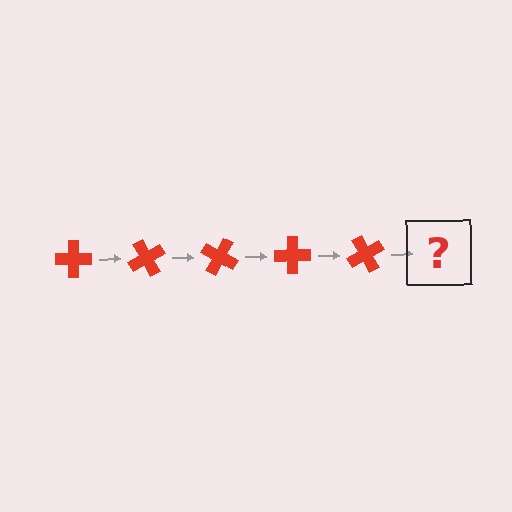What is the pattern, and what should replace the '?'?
The pattern is that the cross rotates 60 degrees each step. The '?' should be a red cross rotated 300 degrees.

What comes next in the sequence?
The next element should be a red cross rotated 300 degrees.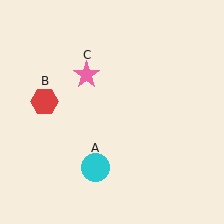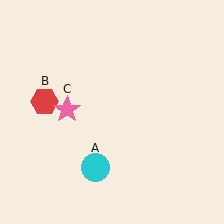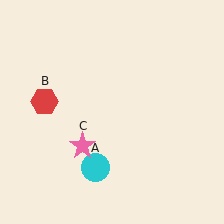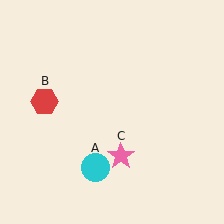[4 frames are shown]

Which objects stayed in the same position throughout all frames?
Cyan circle (object A) and red hexagon (object B) remained stationary.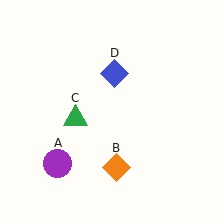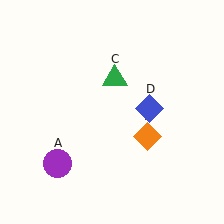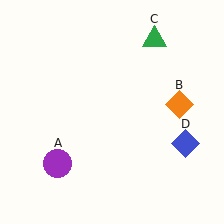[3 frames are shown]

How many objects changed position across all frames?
3 objects changed position: orange diamond (object B), green triangle (object C), blue diamond (object D).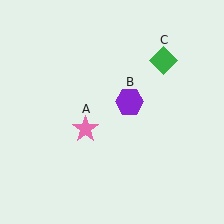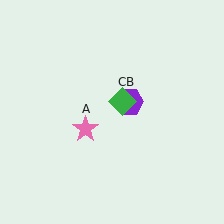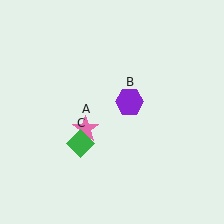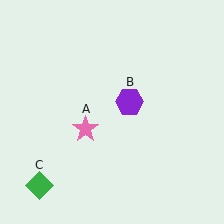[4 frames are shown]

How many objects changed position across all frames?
1 object changed position: green diamond (object C).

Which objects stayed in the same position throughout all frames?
Pink star (object A) and purple hexagon (object B) remained stationary.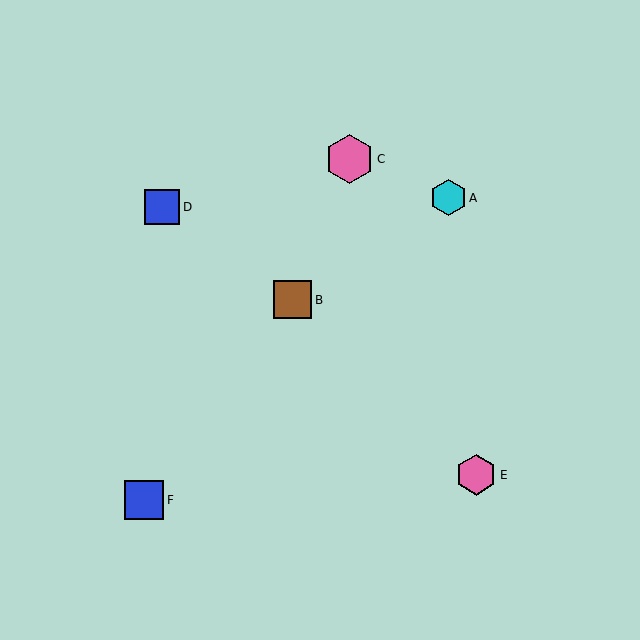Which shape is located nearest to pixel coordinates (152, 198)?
The blue square (labeled D) at (162, 207) is nearest to that location.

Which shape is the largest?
The pink hexagon (labeled C) is the largest.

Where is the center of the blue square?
The center of the blue square is at (162, 207).